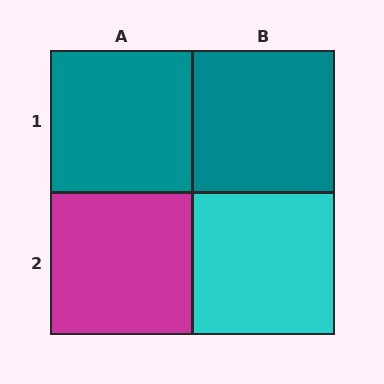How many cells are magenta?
1 cell is magenta.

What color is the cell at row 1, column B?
Teal.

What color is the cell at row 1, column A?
Teal.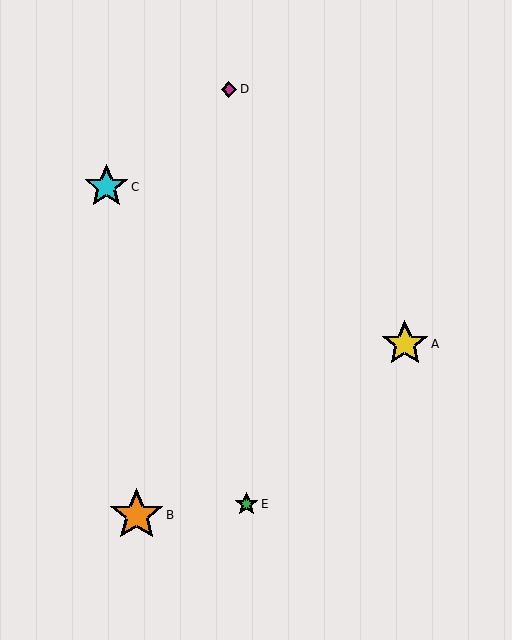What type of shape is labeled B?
Shape B is an orange star.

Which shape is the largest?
The orange star (labeled B) is the largest.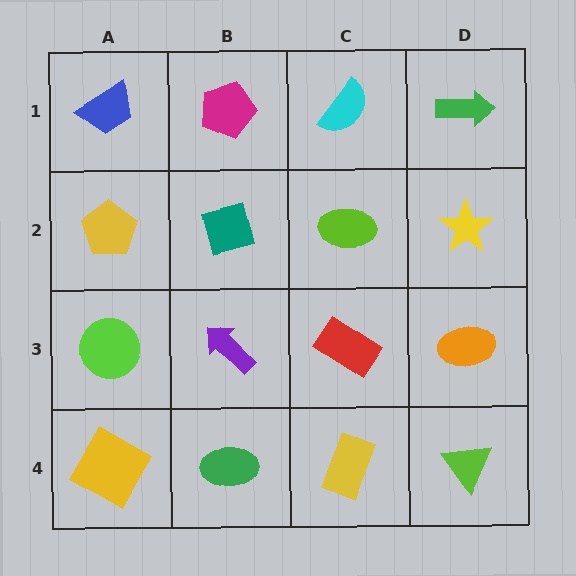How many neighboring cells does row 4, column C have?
3.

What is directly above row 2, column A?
A blue trapezoid.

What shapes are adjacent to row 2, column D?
A green arrow (row 1, column D), an orange ellipse (row 3, column D), a lime ellipse (row 2, column C).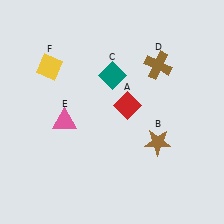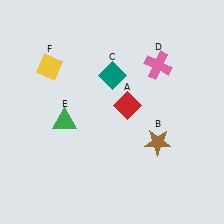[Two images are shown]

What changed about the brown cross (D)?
In Image 1, D is brown. In Image 2, it changed to pink.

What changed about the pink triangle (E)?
In Image 1, E is pink. In Image 2, it changed to green.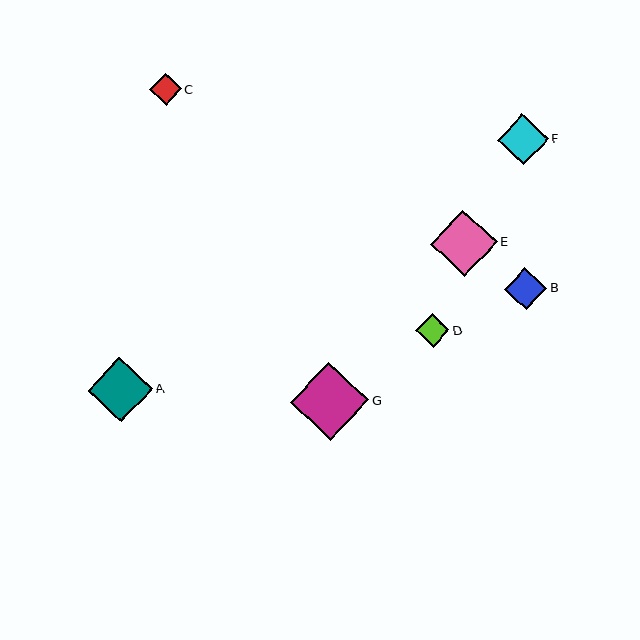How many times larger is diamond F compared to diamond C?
Diamond F is approximately 1.6 times the size of diamond C.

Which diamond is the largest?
Diamond G is the largest with a size of approximately 78 pixels.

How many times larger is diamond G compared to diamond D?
Diamond G is approximately 2.3 times the size of diamond D.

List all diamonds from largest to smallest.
From largest to smallest: G, E, A, F, B, D, C.